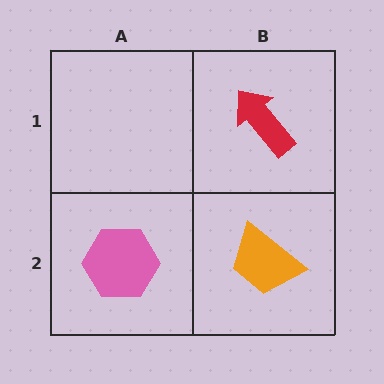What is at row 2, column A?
A pink hexagon.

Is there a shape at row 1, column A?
No, that cell is empty.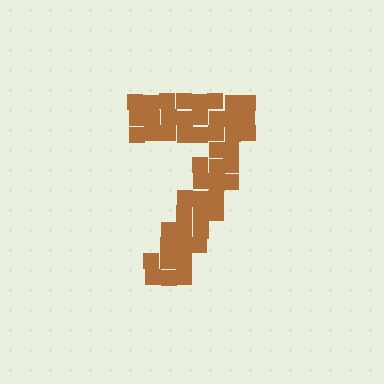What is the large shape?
The large shape is the digit 7.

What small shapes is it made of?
It is made of small squares.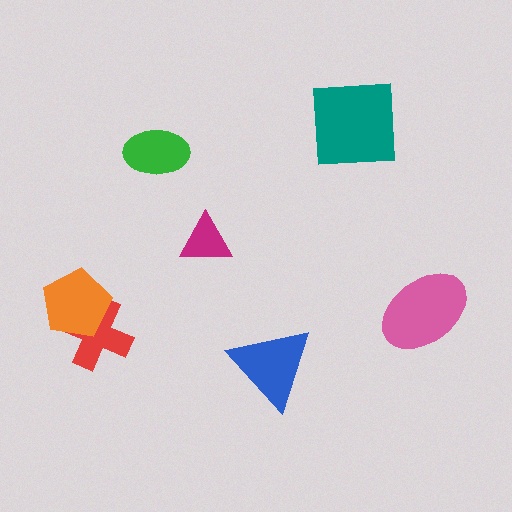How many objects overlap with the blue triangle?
0 objects overlap with the blue triangle.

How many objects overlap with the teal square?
0 objects overlap with the teal square.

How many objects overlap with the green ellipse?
0 objects overlap with the green ellipse.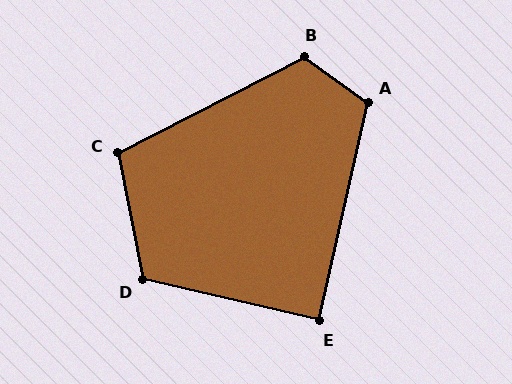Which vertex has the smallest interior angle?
E, at approximately 89 degrees.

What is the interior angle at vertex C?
Approximately 106 degrees (obtuse).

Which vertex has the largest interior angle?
B, at approximately 117 degrees.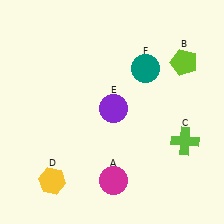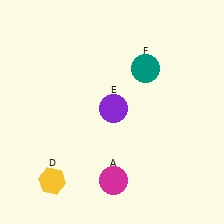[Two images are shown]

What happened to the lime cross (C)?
The lime cross (C) was removed in Image 2. It was in the bottom-right area of Image 1.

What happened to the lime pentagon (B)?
The lime pentagon (B) was removed in Image 2. It was in the top-right area of Image 1.